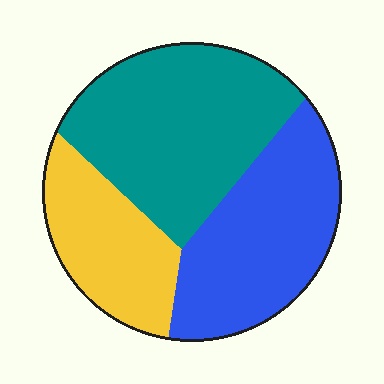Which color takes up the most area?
Teal, at roughly 40%.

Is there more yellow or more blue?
Blue.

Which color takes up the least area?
Yellow, at roughly 25%.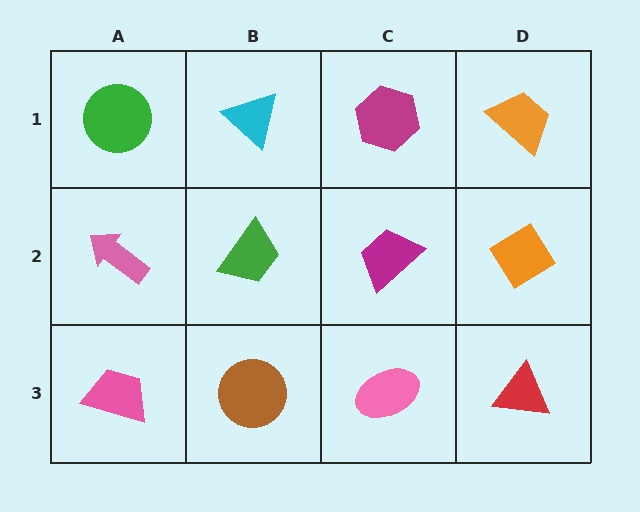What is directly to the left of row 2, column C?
A green trapezoid.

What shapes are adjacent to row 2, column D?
An orange trapezoid (row 1, column D), a red triangle (row 3, column D), a magenta trapezoid (row 2, column C).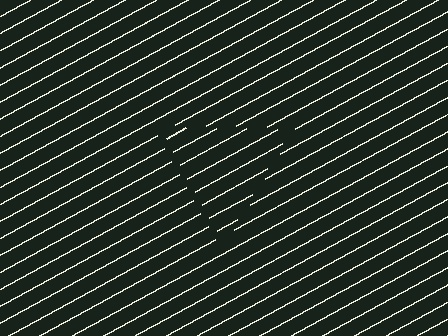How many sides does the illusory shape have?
3 sides — the line-ends trace a triangle.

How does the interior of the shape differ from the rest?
The interior of the shape contains the same grating, shifted by half a period — the contour is defined by the phase discontinuity where line-ends from the inner and outer gratings abut.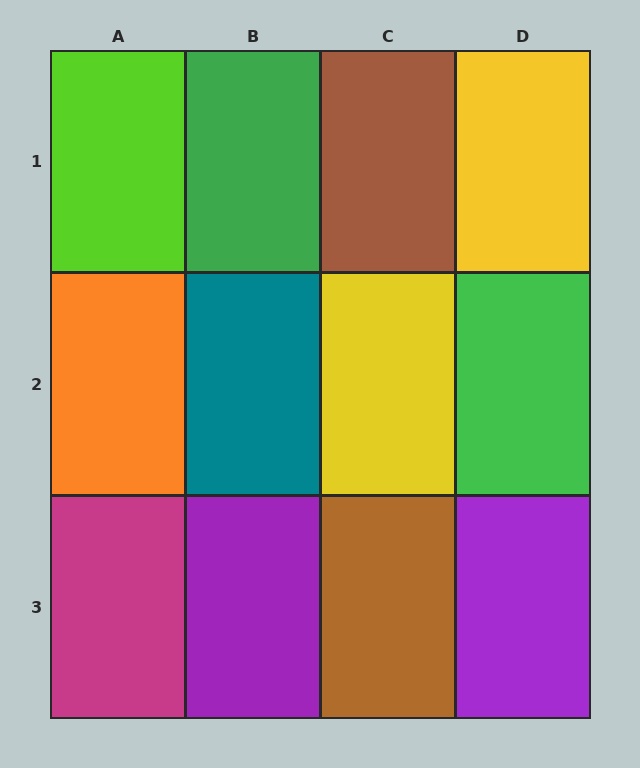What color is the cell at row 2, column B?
Teal.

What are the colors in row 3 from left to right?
Magenta, purple, brown, purple.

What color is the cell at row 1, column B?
Green.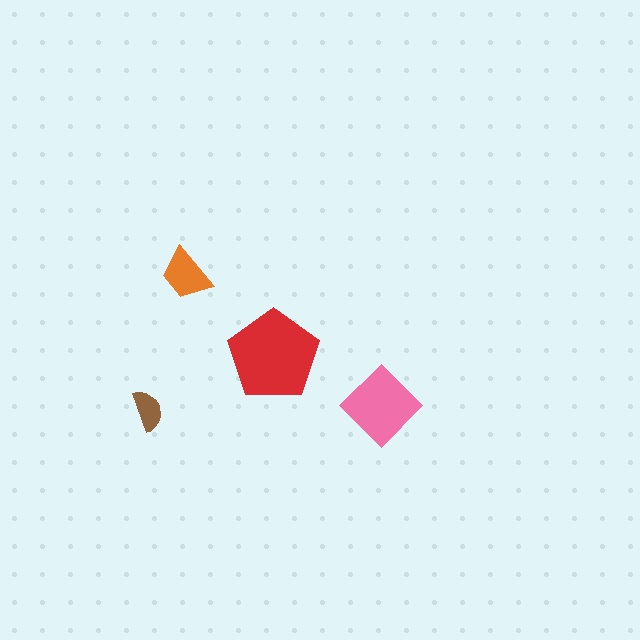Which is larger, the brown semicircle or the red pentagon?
The red pentagon.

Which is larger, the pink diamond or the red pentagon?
The red pentagon.